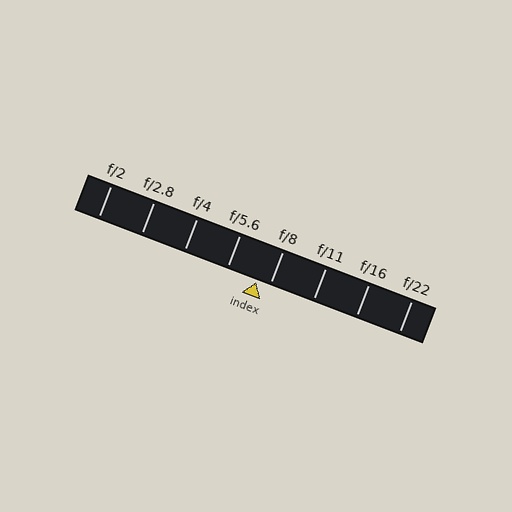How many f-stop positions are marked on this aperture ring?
There are 8 f-stop positions marked.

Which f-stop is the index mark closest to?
The index mark is closest to f/8.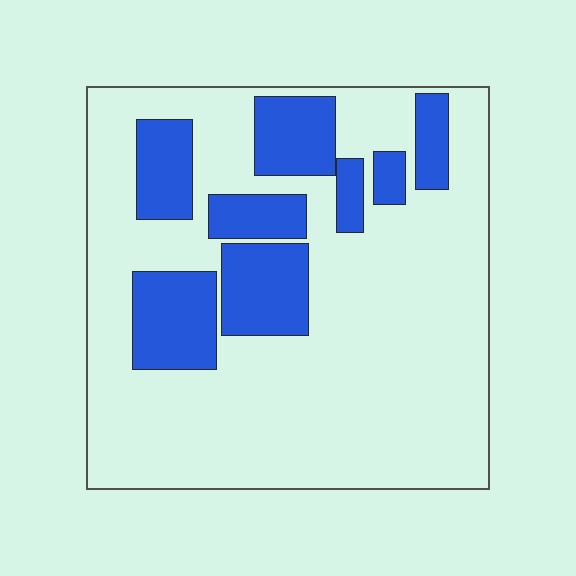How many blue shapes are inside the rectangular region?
8.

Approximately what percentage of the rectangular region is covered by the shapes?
Approximately 25%.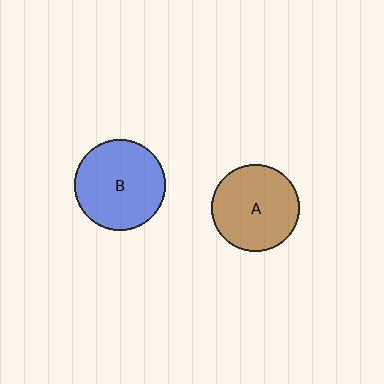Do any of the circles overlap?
No, none of the circles overlap.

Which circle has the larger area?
Circle B (blue).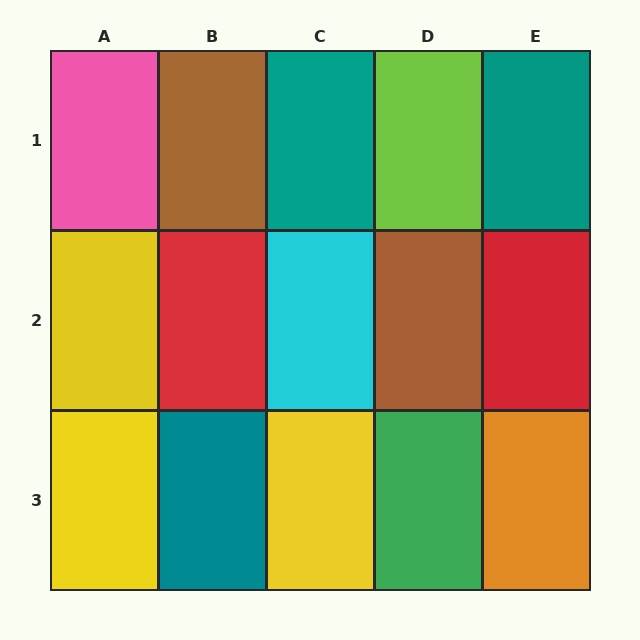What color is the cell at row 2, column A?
Yellow.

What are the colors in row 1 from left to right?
Pink, brown, teal, lime, teal.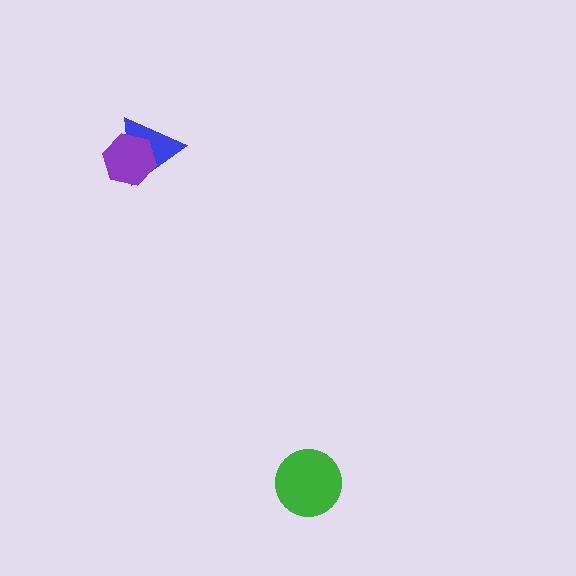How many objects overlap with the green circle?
0 objects overlap with the green circle.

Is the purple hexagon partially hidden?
No, no other shape covers it.